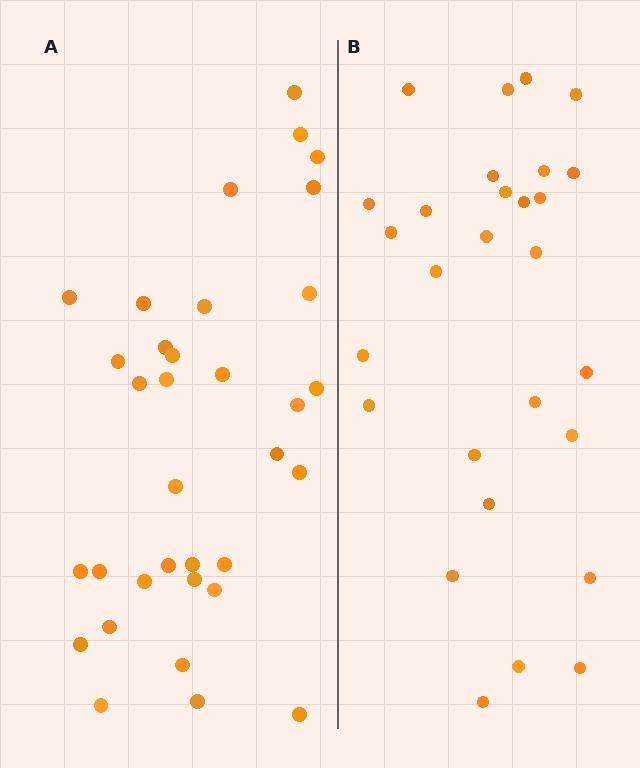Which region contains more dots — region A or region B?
Region A (the left region) has more dots.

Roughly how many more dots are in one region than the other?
Region A has about 6 more dots than region B.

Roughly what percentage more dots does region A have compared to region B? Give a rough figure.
About 20% more.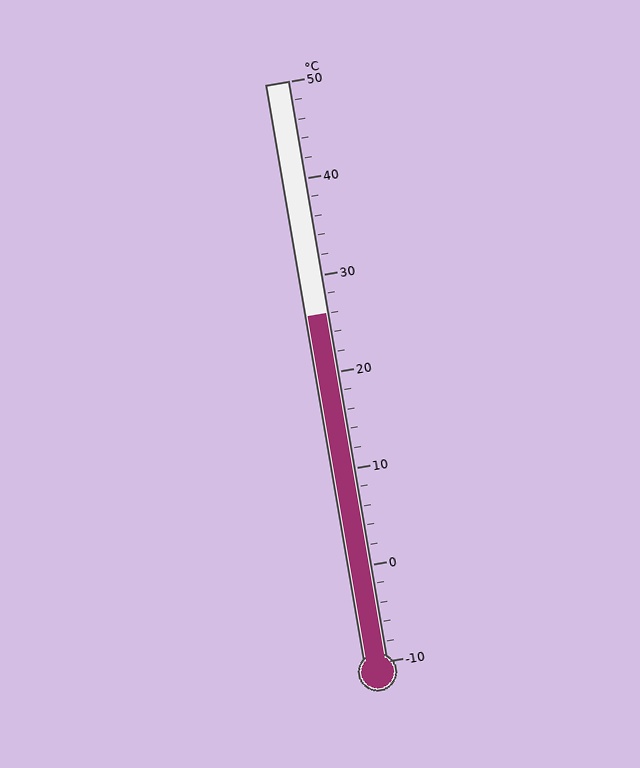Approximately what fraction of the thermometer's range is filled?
The thermometer is filled to approximately 60% of its range.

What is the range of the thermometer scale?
The thermometer scale ranges from -10°C to 50°C.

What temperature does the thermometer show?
The thermometer shows approximately 26°C.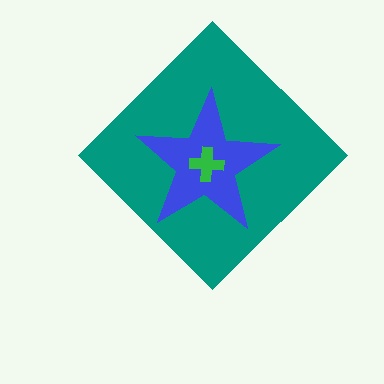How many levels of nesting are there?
3.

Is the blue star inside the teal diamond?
Yes.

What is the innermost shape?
The green cross.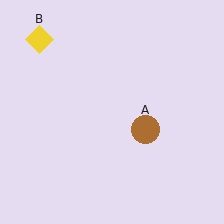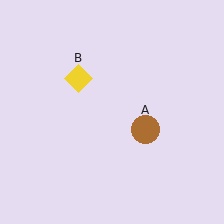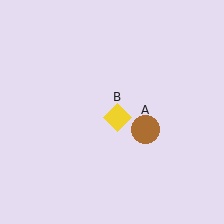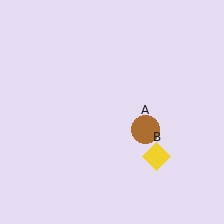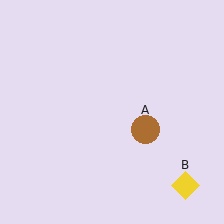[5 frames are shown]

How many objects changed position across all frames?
1 object changed position: yellow diamond (object B).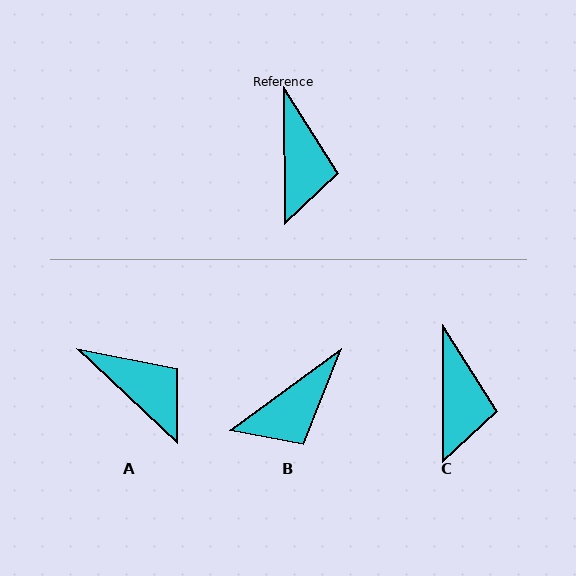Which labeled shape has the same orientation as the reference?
C.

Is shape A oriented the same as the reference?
No, it is off by about 46 degrees.